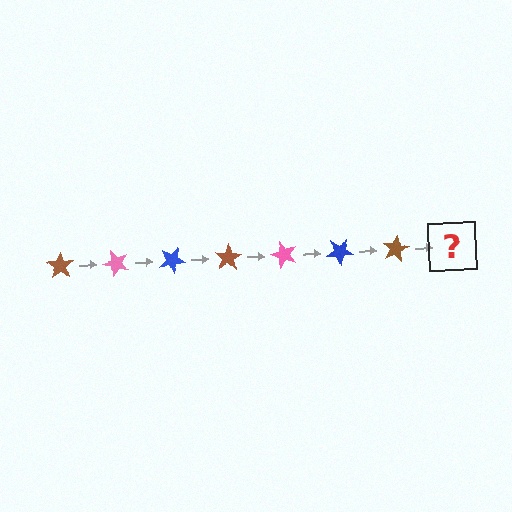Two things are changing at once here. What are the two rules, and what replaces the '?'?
The two rules are that it rotates 50 degrees each step and the color cycles through brown, pink, and blue. The '?' should be a pink star, rotated 350 degrees from the start.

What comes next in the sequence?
The next element should be a pink star, rotated 350 degrees from the start.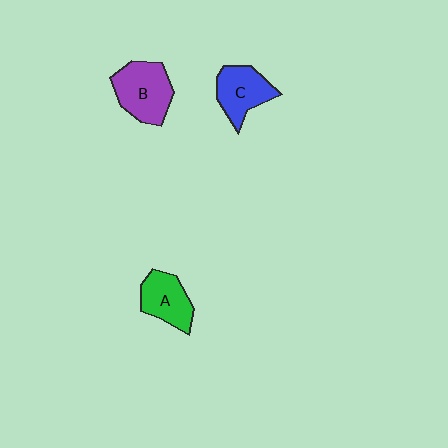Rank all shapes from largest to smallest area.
From largest to smallest: B (purple), C (blue), A (green).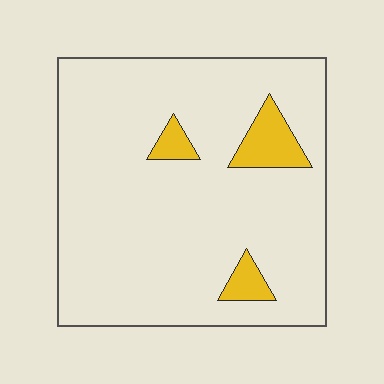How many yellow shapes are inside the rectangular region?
3.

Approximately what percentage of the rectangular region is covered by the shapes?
Approximately 10%.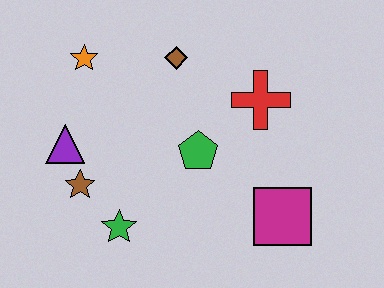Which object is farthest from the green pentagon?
The orange star is farthest from the green pentagon.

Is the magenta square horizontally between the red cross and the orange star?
No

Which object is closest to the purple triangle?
The brown star is closest to the purple triangle.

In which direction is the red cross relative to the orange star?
The red cross is to the right of the orange star.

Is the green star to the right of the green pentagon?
No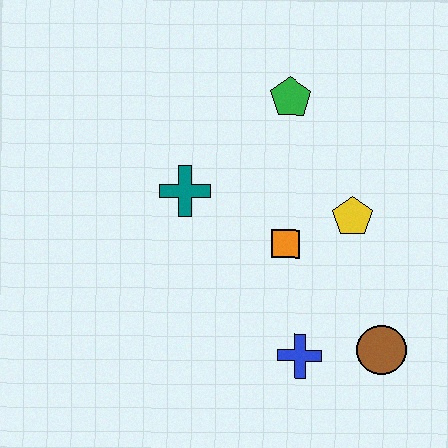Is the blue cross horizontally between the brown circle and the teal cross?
Yes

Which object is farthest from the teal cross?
The brown circle is farthest from the teal cross.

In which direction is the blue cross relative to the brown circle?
The blue cross is to the left of the brown circle.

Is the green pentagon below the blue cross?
No